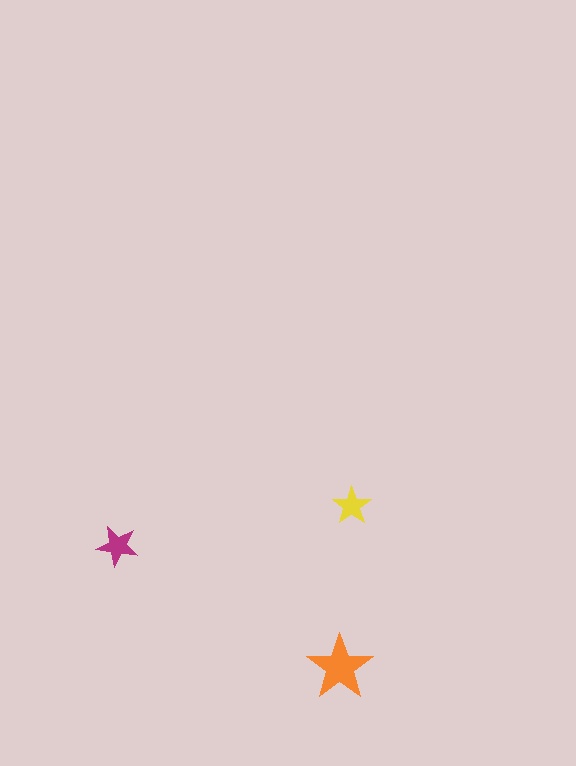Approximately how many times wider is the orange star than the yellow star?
About 1.5 times wider.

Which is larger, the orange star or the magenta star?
The orange one.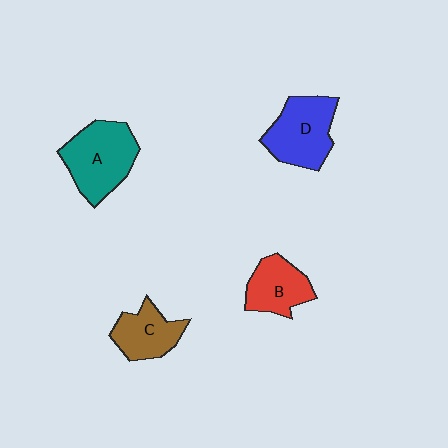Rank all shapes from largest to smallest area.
From largest to smallest: A (teal), D (blue), B (red), C (brown).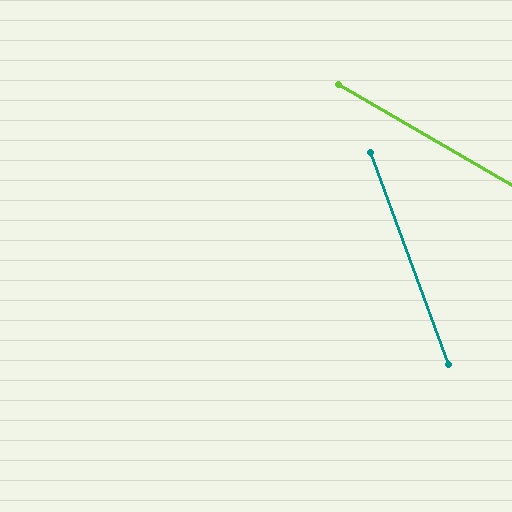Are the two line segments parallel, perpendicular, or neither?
Neither parallel nor perpendicular — they differ by about 40°.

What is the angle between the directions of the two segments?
Approximately 40 degrees.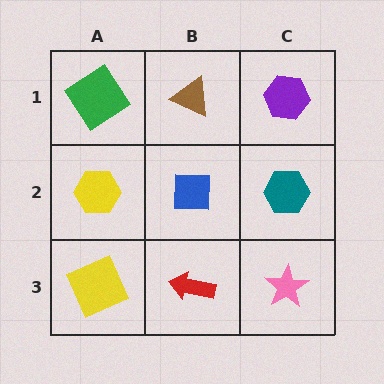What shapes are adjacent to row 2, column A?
A green diamond (row 1, column A), a yellow square (row 3, column A), a blue square (row 2, column B).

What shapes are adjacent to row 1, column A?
A yellow hexagon (row 2, column A), a brown triangle (row 1, column B).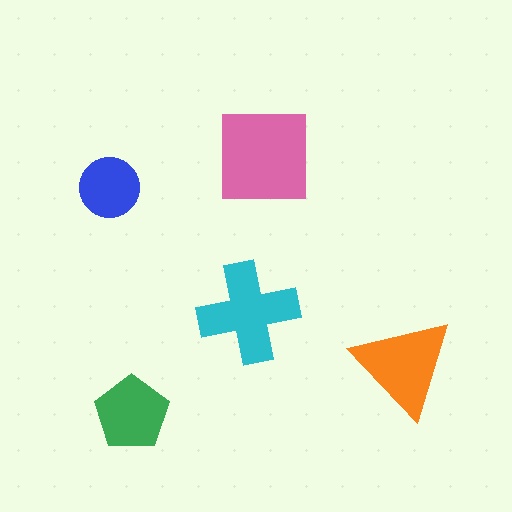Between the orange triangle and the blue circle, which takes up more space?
The orange triangle.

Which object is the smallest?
The blue circle.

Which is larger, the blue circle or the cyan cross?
The cyan cross.